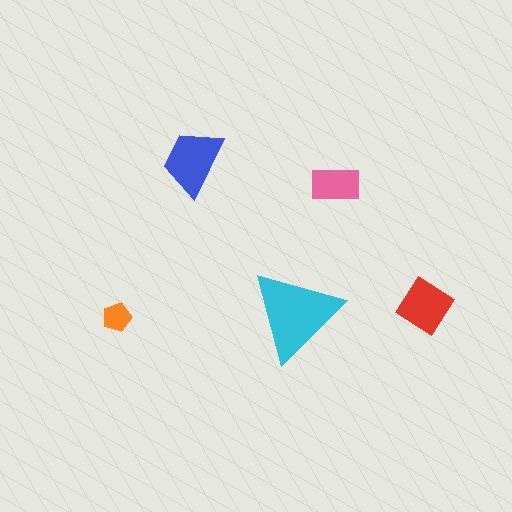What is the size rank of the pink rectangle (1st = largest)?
4th.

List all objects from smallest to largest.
The orange pentagon, the pink rectangle, the red diamond, the blue trapezoid, the cyan triangle.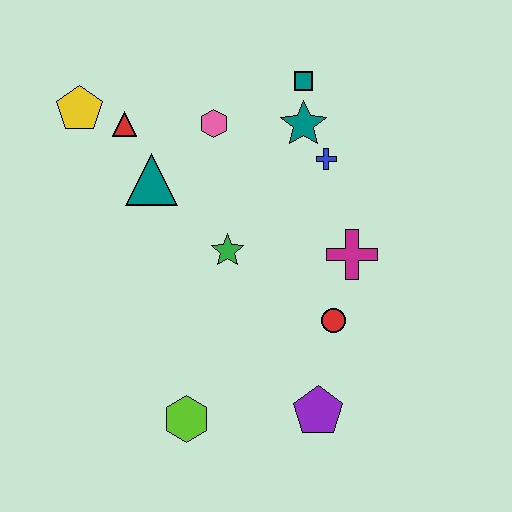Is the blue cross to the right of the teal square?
Yes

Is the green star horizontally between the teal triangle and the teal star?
Yes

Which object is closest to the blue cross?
The teal star is closest to the blue cross.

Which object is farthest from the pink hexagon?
The purple pentagon is farthest from the pink hexagon.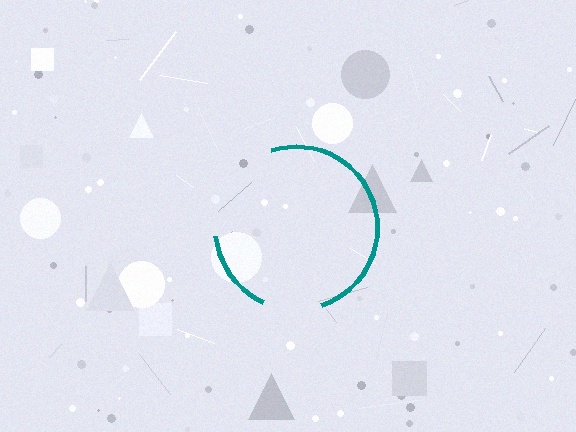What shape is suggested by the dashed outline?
The dashed outline suggests a circle.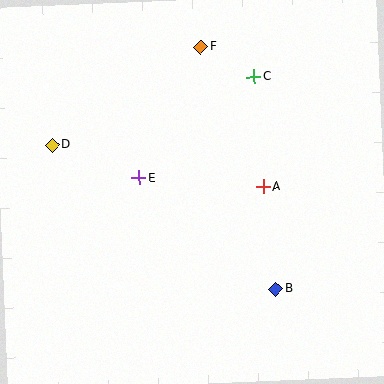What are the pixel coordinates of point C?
Point C is at (254, 77).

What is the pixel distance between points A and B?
The distance between A and B is 103 pixels.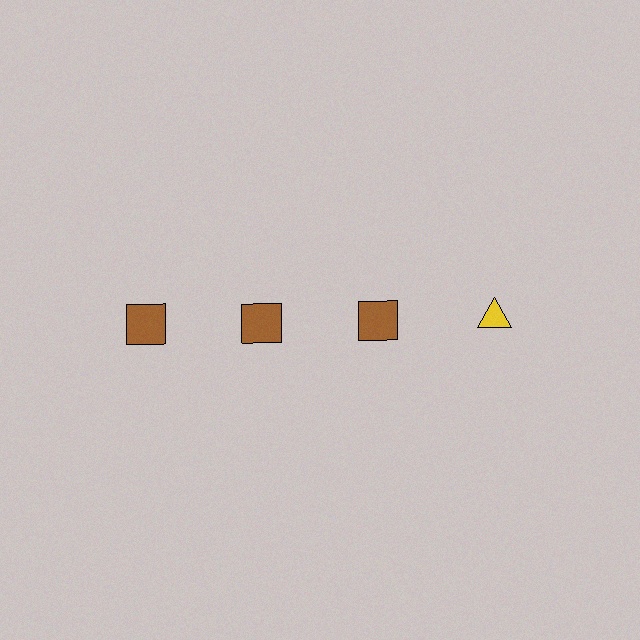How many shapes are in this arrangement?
There are 4 shapes arranged in a grid pattern.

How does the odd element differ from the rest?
It differs in both color (yellow instead of brown) and shape (triangle instead of square).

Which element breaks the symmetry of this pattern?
The yellow triangle in the top row, second from right column breaks the symmetry. All other shapes are brown squares.